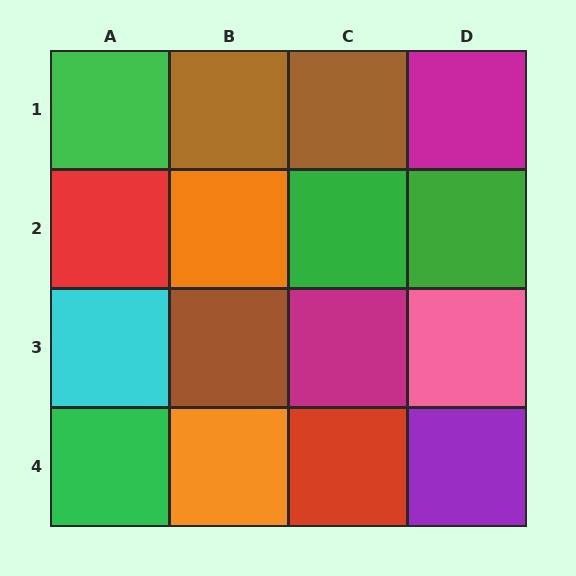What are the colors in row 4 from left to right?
Green, orange, red, purple.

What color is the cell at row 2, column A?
Red.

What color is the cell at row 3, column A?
Cyan.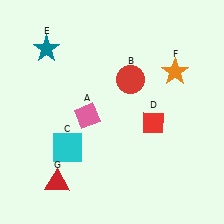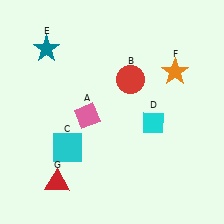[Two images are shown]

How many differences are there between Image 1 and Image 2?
There is 1 difference between the two images.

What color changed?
The diamond (D) changed from red in Image 1 to cyan in Image 2.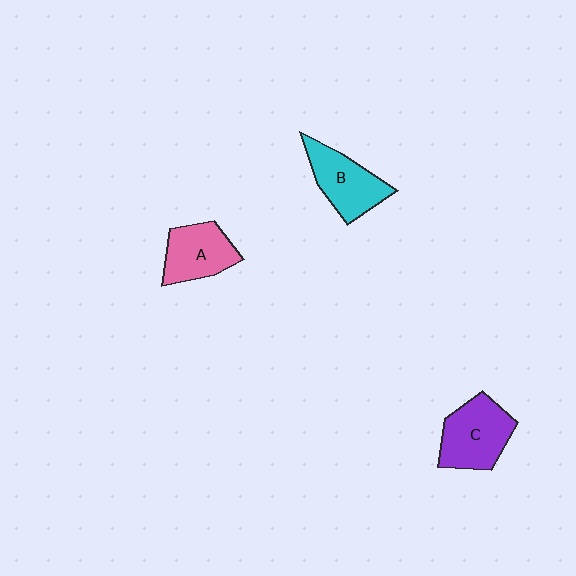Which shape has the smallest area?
Shape A (pink).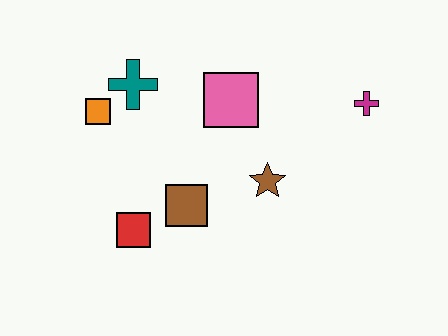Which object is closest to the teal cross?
The orange square is closest to the teal cross.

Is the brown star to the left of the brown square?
No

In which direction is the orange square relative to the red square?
The orange square is above the red square.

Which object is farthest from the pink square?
The red square is farthest from the pink square.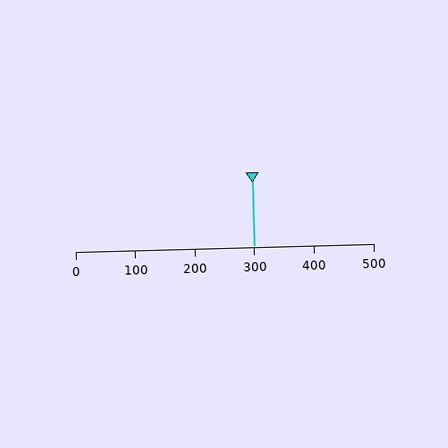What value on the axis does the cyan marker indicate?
The marker indicates approximately 300.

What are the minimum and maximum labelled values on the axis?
The axis runs from 0 to 500.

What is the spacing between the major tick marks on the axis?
The major ticks are spaced 100 apart.